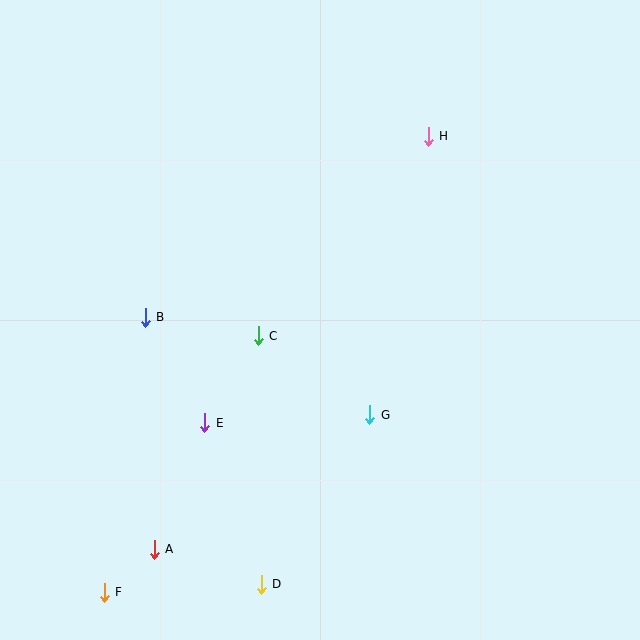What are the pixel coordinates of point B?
Point B is at (145, 317).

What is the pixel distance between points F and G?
The distance between F and G is 320 pixels.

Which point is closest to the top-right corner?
Point H is closest to the top-right corner.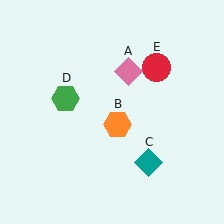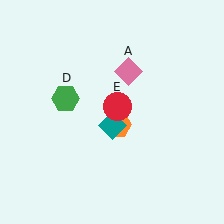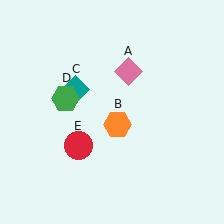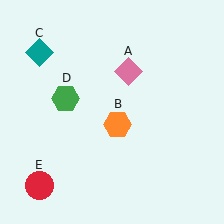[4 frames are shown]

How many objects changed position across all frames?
2 objects changed position: teal diamond (object C), red circle (object E).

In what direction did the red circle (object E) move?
The red circle (object E) moved down and to the left.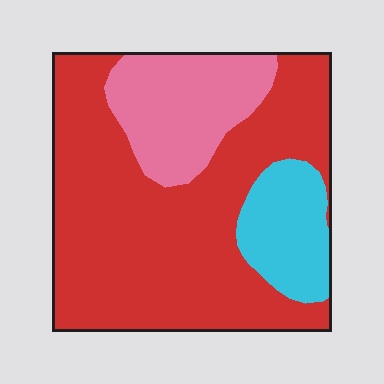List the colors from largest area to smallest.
From largest to smallest: red, pink, cyan.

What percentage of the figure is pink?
Pink takes up about one fifth (1/5) of the figure.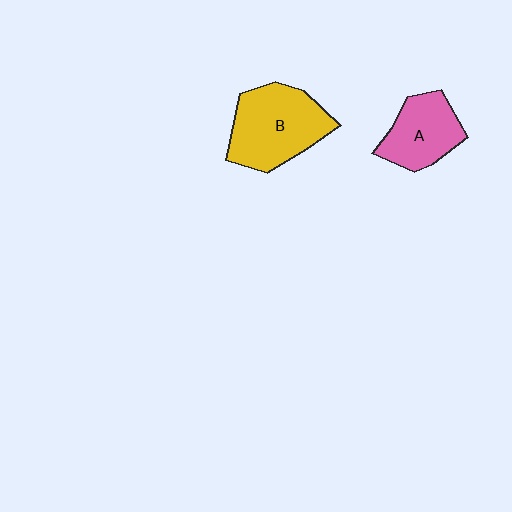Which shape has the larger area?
Shape B (yellow).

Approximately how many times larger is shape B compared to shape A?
Approximately 1.4 times.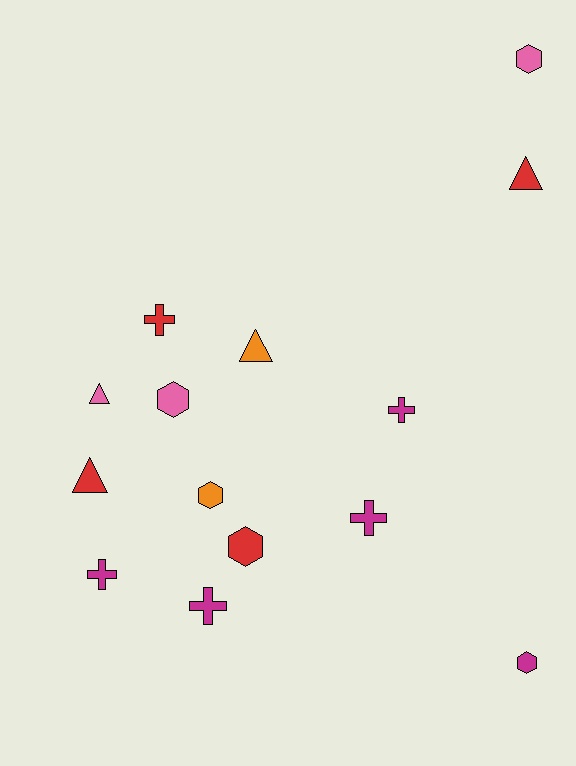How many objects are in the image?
There are 14 objects.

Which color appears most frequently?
Magenta, with 5 objects.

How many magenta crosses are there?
There are 4 magenta crosses.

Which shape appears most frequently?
Hexagon, with 5 objects.